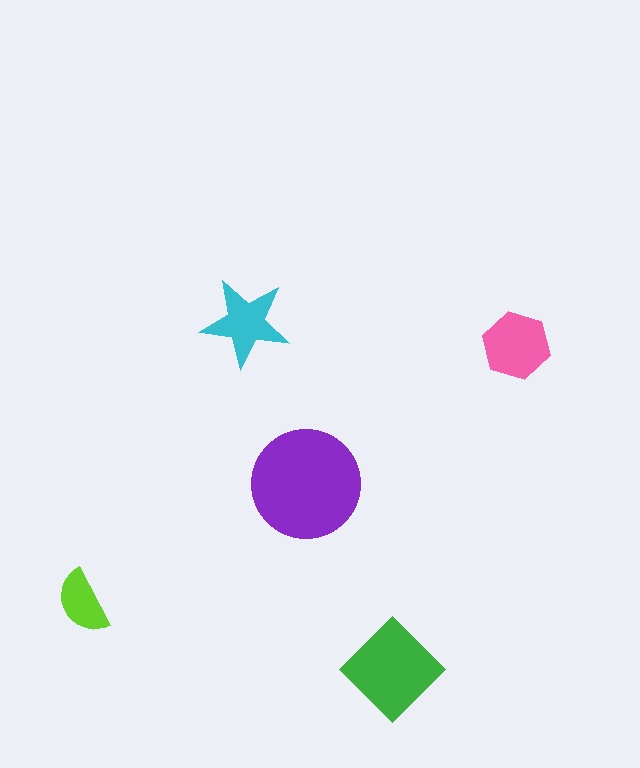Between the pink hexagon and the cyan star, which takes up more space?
The pink hexagon.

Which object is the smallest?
The lime semicircle.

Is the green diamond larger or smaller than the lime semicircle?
Larger.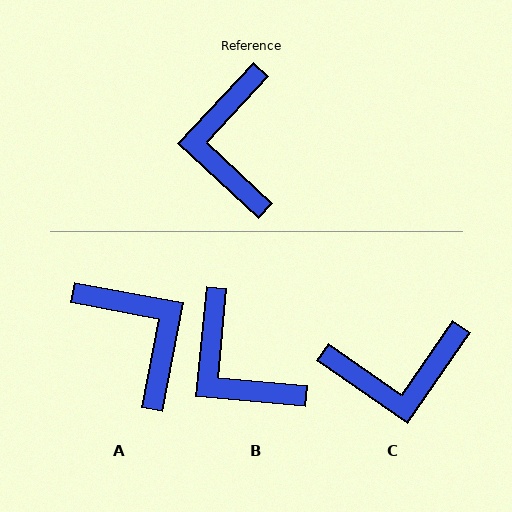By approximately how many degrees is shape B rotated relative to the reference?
Approximately 38 degrees counter-clockwise.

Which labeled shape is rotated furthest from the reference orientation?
A, about 148 degrees away.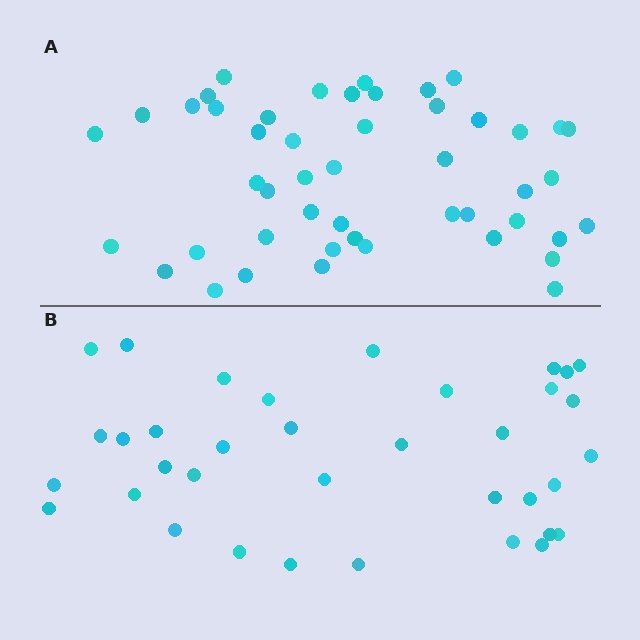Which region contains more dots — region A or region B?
Region A (the top region) has more dots.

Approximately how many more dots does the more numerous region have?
Region A has roughly 12 or so more dots than region B.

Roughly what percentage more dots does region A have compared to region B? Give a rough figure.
About 35% more.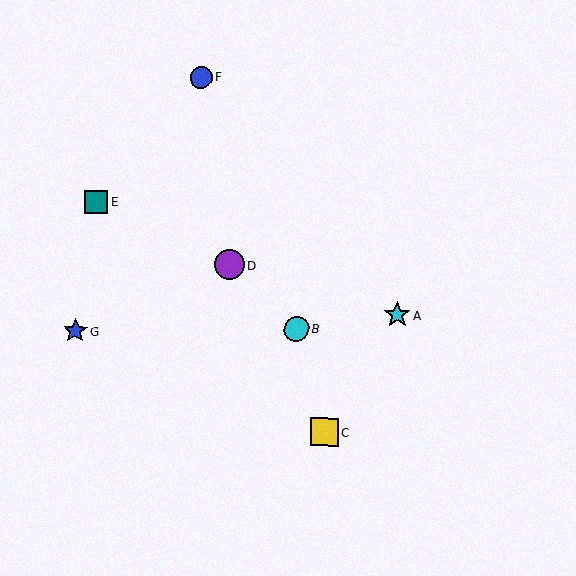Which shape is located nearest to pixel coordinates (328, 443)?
The yellow square (labeled C) at (324, 432) is nearest to that location.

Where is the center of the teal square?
The center of the teal square is at (96, 202).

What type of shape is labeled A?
Shape A is a cyan star.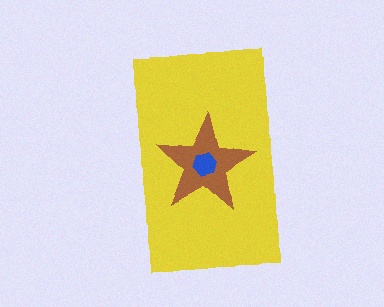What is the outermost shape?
The yellow rectangle.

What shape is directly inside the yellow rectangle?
The brown star.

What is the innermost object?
The blue hexagon.